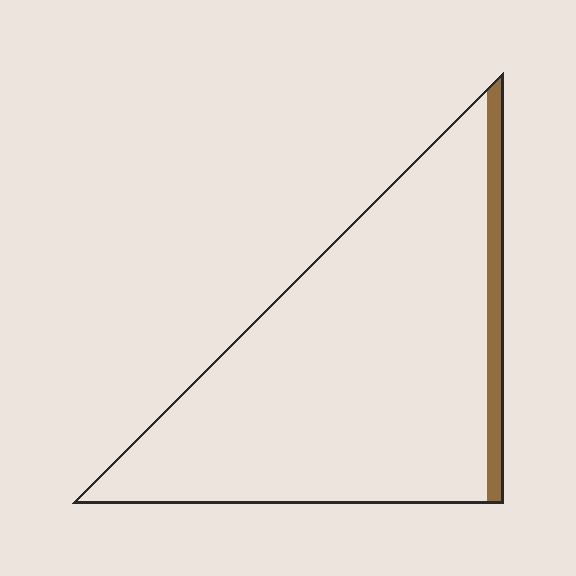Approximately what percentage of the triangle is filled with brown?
Approximately 10%.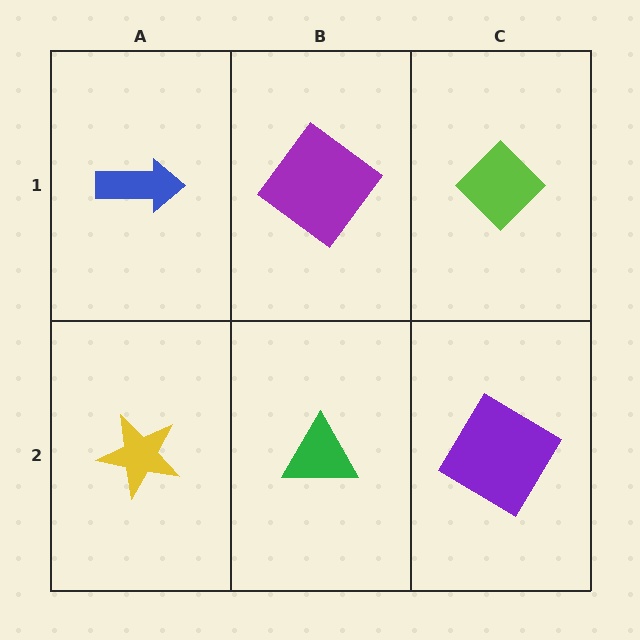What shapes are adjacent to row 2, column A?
A blue arrow (row 1, column A), a green triangle (row 2, column B).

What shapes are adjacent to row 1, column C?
A purple diamond (row 2, column C), a purple diamond (row 1, column B).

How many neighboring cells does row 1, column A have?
2.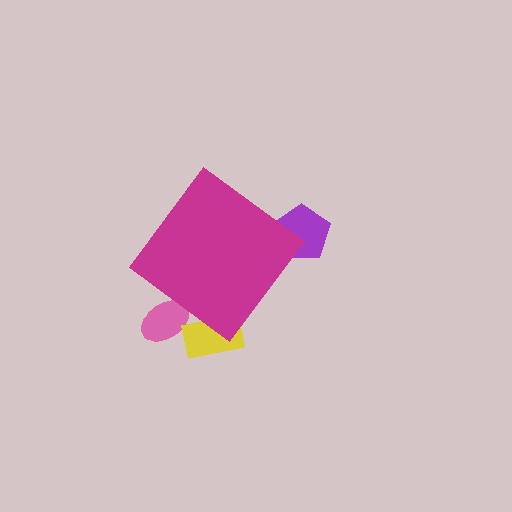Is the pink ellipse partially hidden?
Yes, the pink ellipse is partially hidden behind the magenta diamond.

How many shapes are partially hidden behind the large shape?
3 shapes are partially hidden.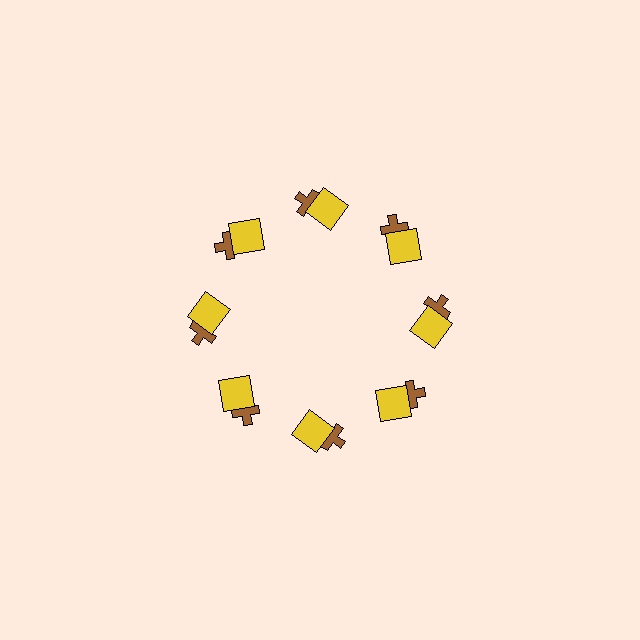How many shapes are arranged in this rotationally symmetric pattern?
There are 16 shapes, arranged in 8 groups of 2.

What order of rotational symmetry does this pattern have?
This pattern has 8-fold rotational symmetry.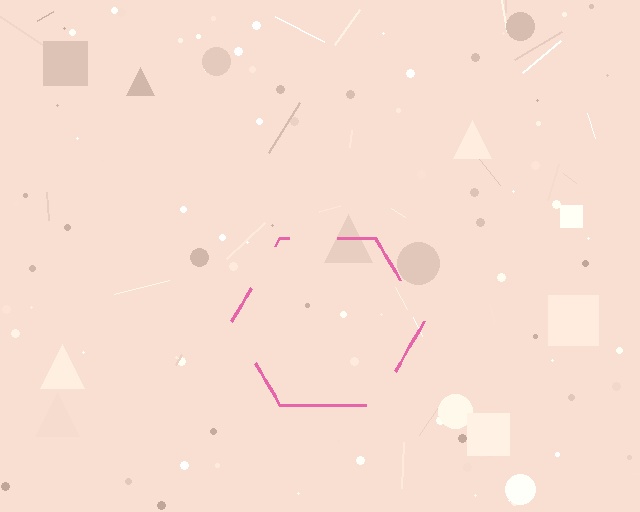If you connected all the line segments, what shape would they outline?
They would outline a hexagon.